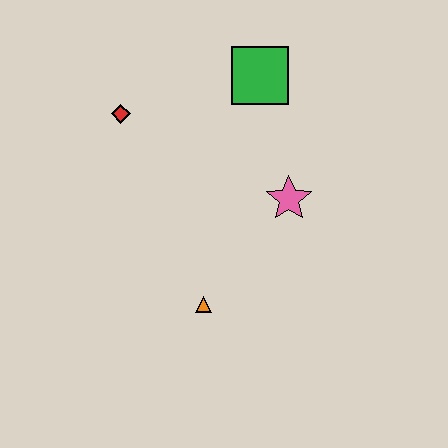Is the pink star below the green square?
Yes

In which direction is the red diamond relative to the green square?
The red diamond is to the left of the green square.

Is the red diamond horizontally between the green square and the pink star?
No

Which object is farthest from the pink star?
The red diamond is farthest from the pink star.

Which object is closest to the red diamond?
The green square is closest to the red diamond.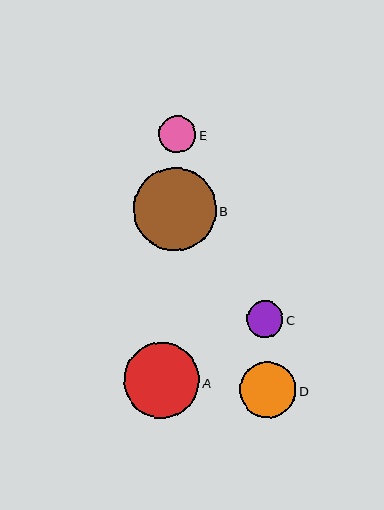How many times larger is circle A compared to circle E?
Circle A is approximately 2.0 times the size of circle E.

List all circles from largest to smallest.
From largest to smallest: B, A, D, E, C.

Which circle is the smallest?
Circle C is the smallest with a size of approximately 37 pixels.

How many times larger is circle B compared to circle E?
Circle B is approximately 2.2 times the size of circle E.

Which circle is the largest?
Circle B is the largest with a size of approximately 83 pixels.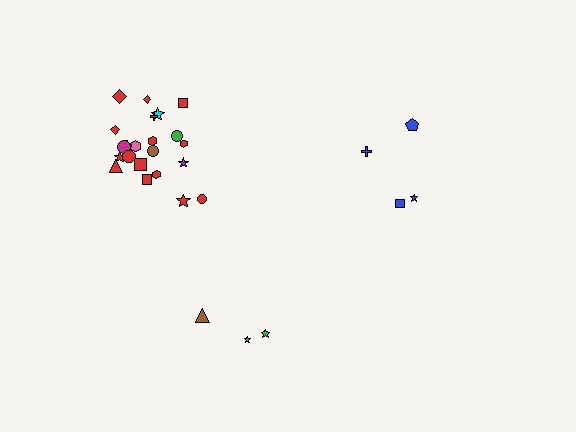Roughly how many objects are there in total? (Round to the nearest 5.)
Roughly 30 objects in total.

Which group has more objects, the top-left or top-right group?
The top-left group.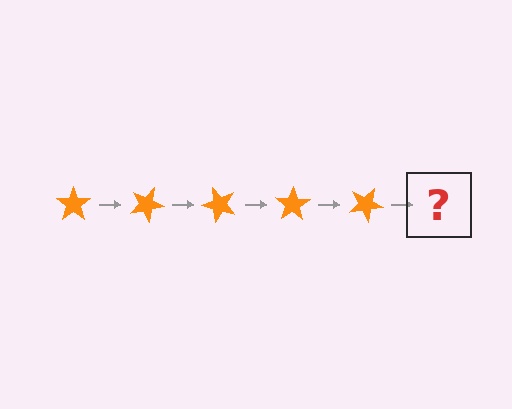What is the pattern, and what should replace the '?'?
The pattern is that the star rotates 25 degrees each step. The '?' should be an orange star rotated 125 degrees.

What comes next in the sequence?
The next element should be an orange star rotated 125 degrees.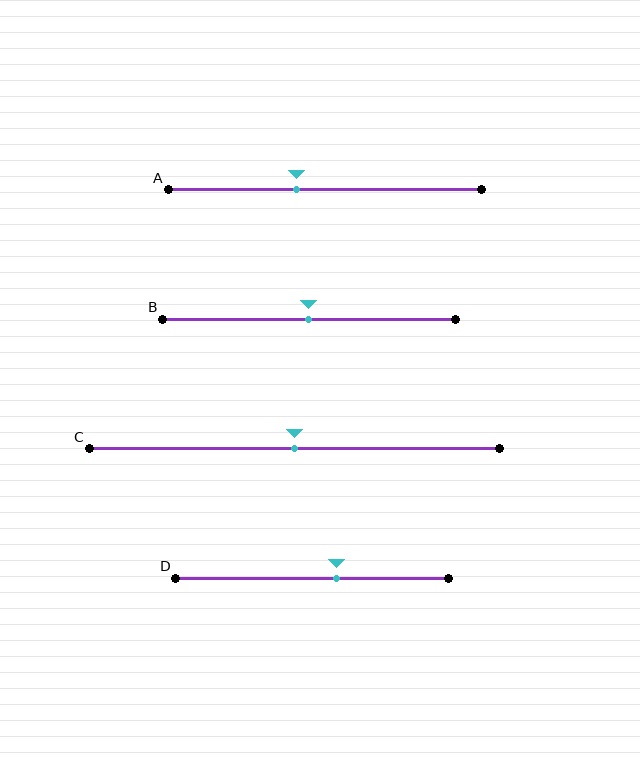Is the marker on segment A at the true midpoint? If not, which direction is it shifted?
No, the marker on segment A is shifted to the left by about 9% of the segment length.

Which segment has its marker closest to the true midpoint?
Segment B has its marker closest to the true midpoint.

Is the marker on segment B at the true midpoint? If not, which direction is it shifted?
Yes, the marker on segment B is at the true midpoint.